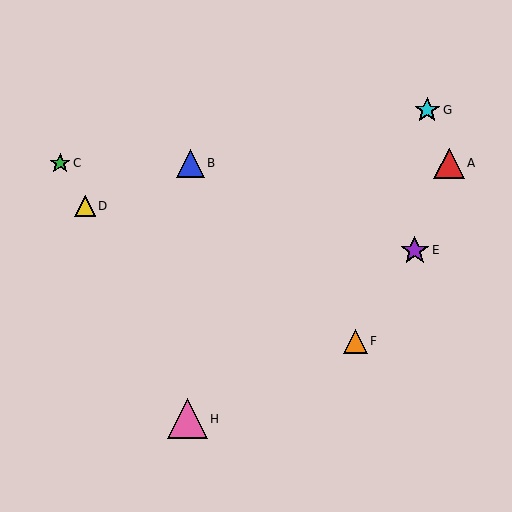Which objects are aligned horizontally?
Objects A, B, C are aligned horizontally.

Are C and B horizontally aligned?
Yes, both are at y≈163.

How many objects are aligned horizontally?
3 objects (A, B, C) are aligned horizontally.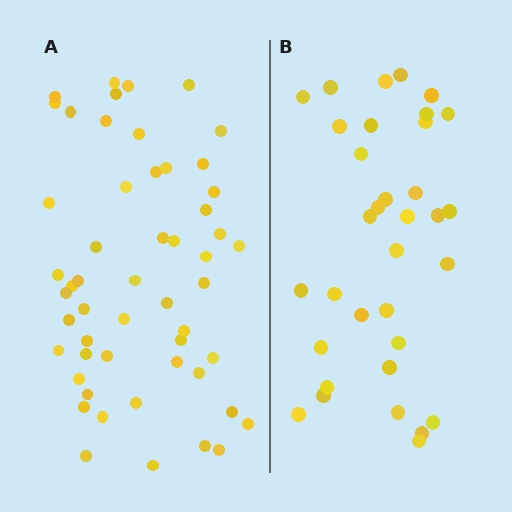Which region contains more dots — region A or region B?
Region A (the left region) has more dots.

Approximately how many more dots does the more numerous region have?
Region A has approximately 20 more dots than region B.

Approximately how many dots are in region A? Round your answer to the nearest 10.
About 50 dots. (The exact count is 53, which rounds to 50.)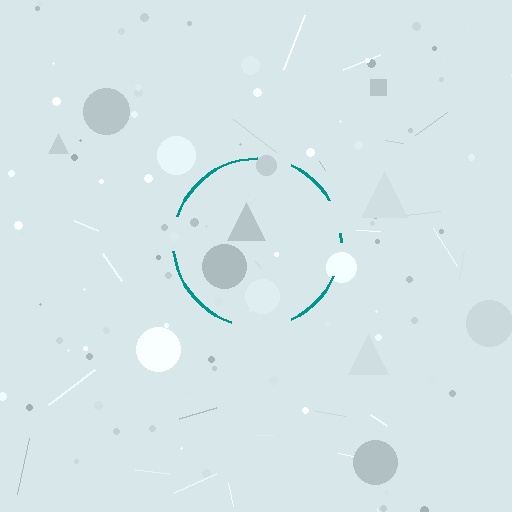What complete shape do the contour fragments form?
The contour fragments form a circle.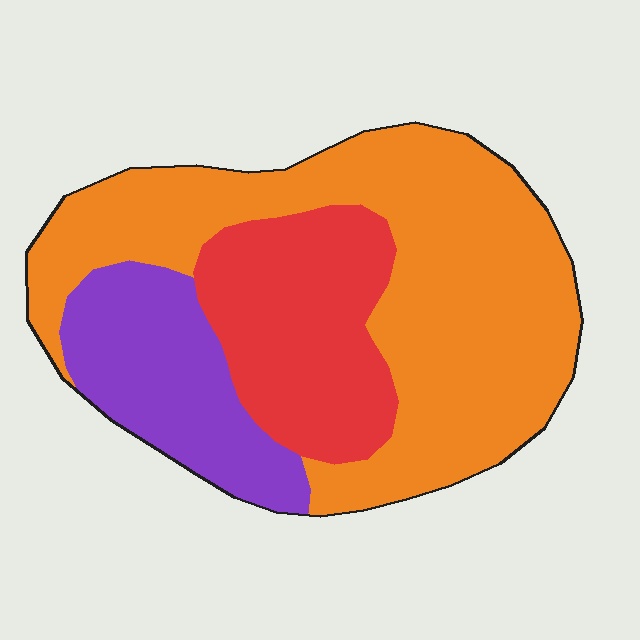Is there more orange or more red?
Orange.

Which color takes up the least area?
Purple, at roughly 20%.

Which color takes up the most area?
Orange, at roughly 55%.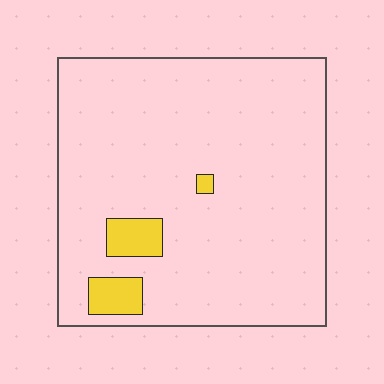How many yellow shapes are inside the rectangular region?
3.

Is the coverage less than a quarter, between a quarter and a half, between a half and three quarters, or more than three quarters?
Less than a quarter.